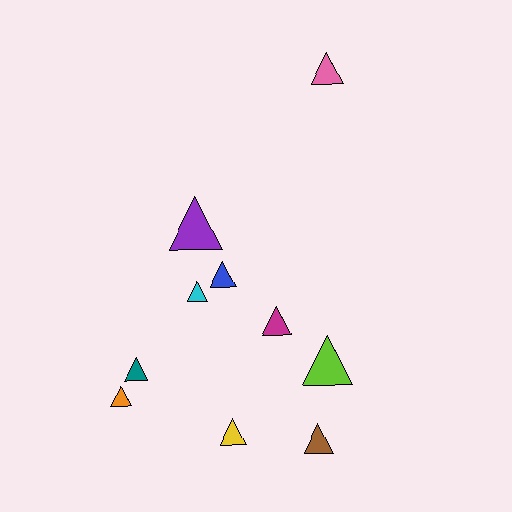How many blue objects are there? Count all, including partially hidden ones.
There is 1 blue object.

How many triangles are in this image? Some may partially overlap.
There are 10 triangles.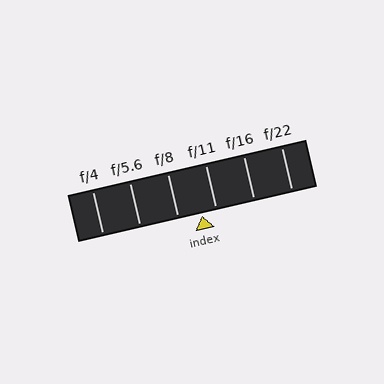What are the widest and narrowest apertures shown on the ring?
The widest aperture shown is f/4 and the narrowest is f/22.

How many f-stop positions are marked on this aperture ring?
There are 6 f-stop positions marked.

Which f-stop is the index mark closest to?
The index mark is closest to f/11.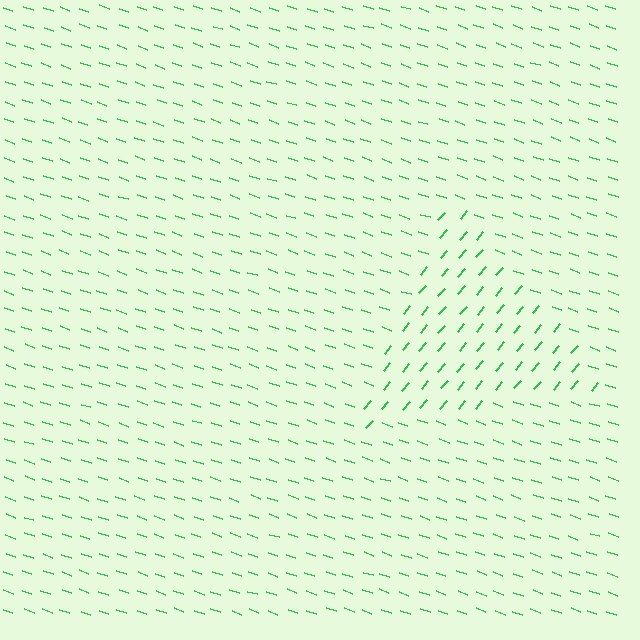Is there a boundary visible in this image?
Yes, there is a texture boundary formed by a change in line orientation.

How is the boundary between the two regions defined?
The boundary is defined purely by a change in line orientation (approximately 69 degrees difference). All lines are the same color and thickness.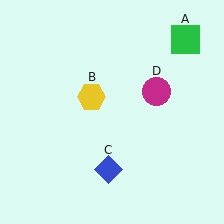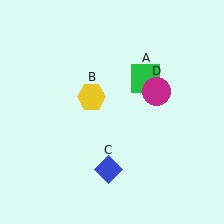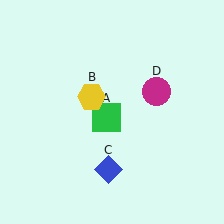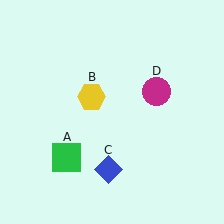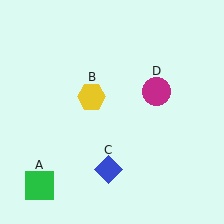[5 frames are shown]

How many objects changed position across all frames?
1 object changed position: green square (object A).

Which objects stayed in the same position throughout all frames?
Yellow hexagon (object B) and blue diamond (object C) and magenta circle (object D) remained stationary.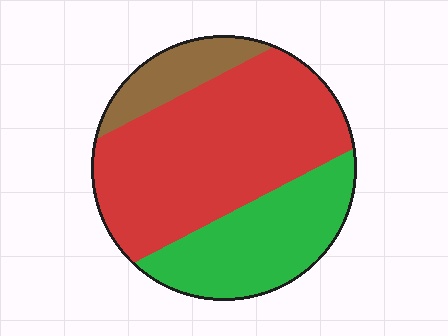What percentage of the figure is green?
Green takes up about one third (1/3) of the figure.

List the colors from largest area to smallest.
From largest to smallest: red, green, brown.